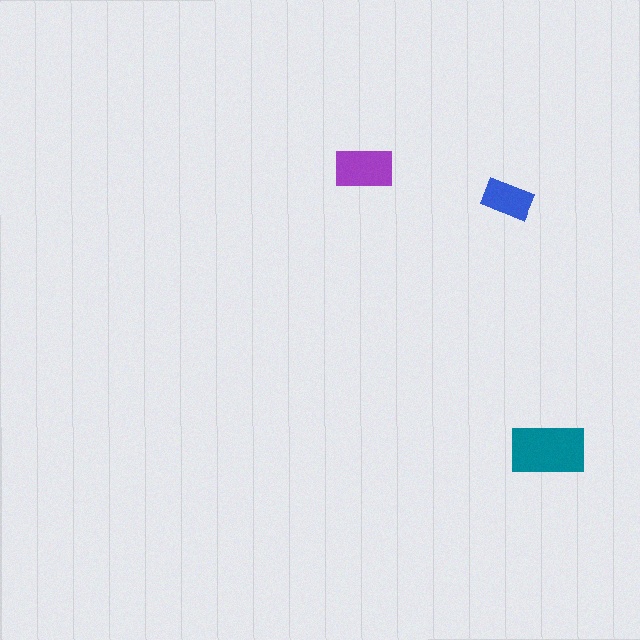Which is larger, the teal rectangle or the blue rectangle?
The teal one.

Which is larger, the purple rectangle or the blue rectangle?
The purple one.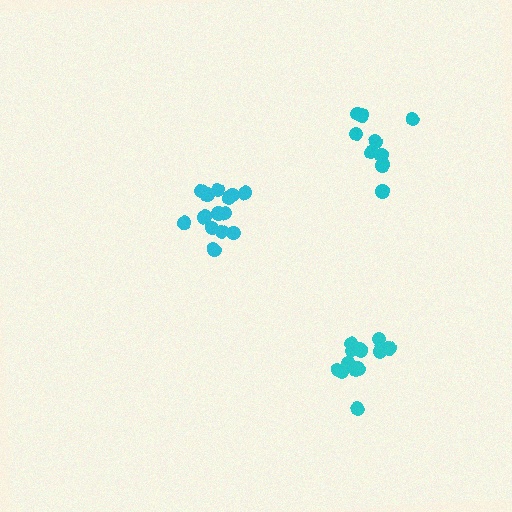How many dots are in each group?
Group 1: 15 dots, Group 2: 15 dots, Group 3: 9 dots (39 total).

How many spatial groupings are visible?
There are 3 spatial groupings.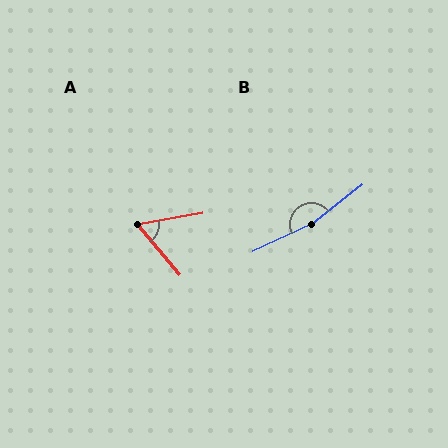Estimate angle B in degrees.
Approximately 167 degrees.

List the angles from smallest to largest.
A (60°), B (167°).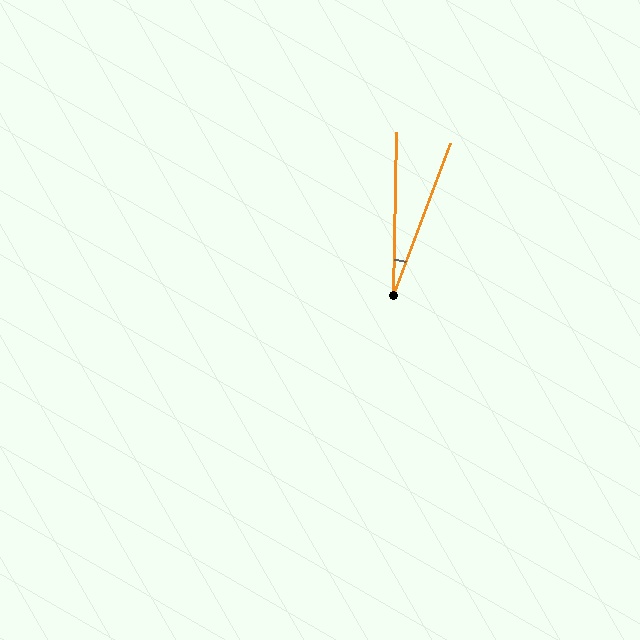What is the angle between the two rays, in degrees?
Approximately 20 degrees.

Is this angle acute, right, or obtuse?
It is acute.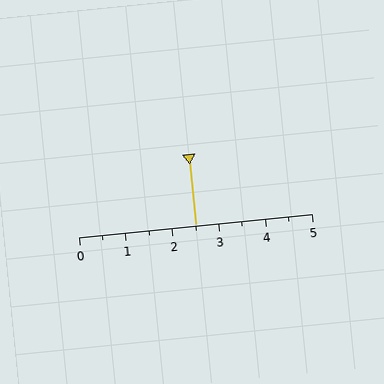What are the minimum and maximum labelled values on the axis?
The axis runs from 0 to 5.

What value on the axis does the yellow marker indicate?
The marker indicates approximately 2.5.